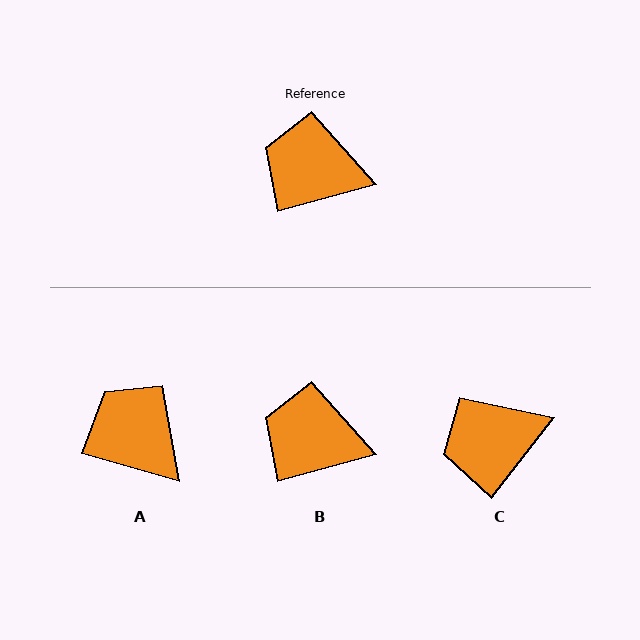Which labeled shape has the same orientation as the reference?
B.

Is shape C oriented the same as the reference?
No, it is off by about 37 degrees.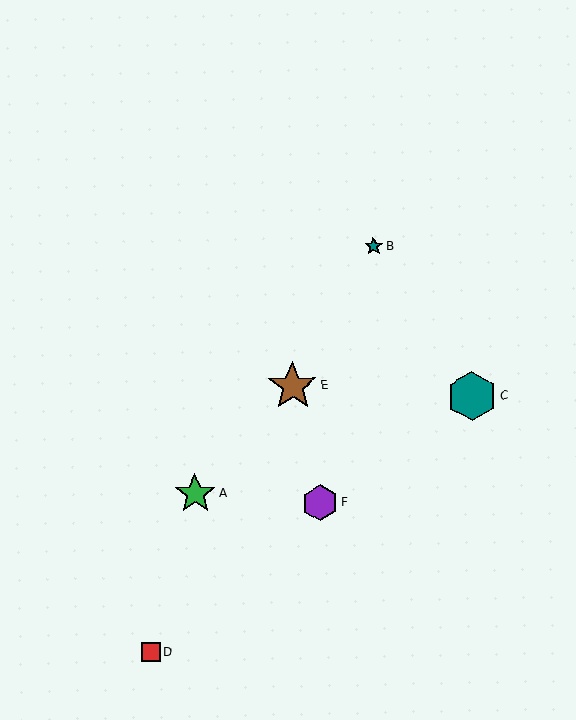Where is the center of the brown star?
The center of the brown star is at (293, 386).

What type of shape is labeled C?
Shape C is a teal hexagon.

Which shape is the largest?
The brown star (labeled E) is the largest.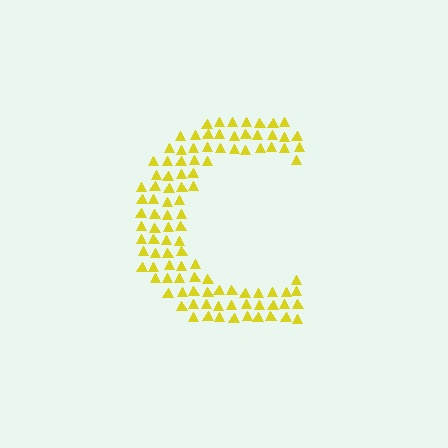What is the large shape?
The large shape is the letter C.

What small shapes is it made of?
It is made of small triangles.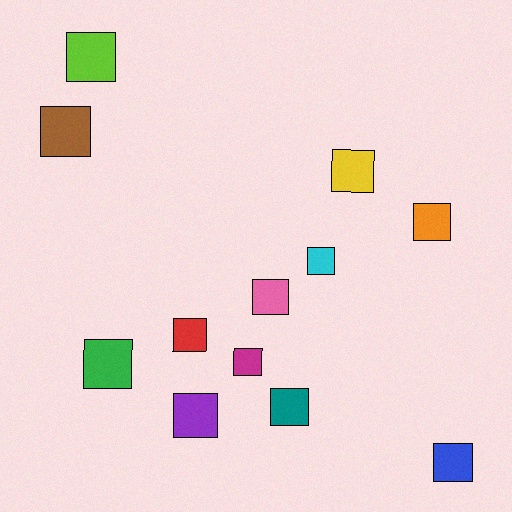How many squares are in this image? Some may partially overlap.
There are 12 squares.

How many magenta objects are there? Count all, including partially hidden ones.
There is 1 magenta object.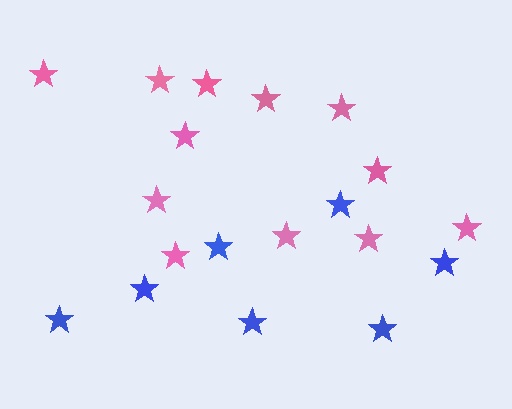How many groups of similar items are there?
There are 2 groups: one group of blue stars (7) and one group of pink stars (12).